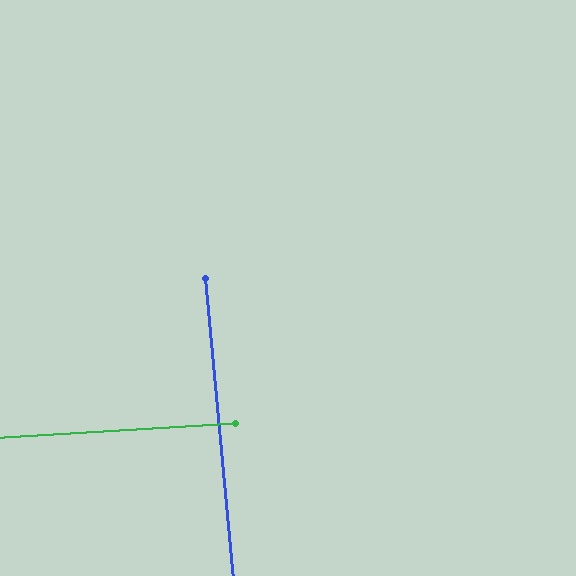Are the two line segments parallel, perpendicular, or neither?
Perpendicular — they meet at approximately 88°.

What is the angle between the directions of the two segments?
Approximately 88 degrees.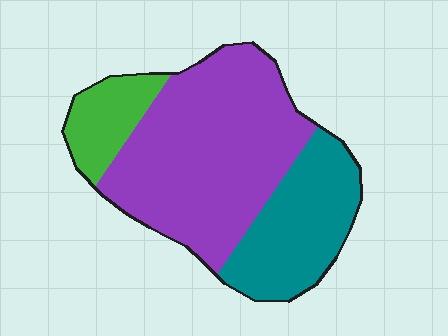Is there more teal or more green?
Teal.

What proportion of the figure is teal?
Teal covers about 30% of the figure.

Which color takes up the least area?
Green, at roughly 15%.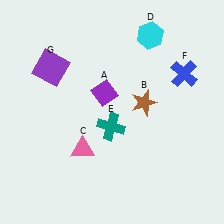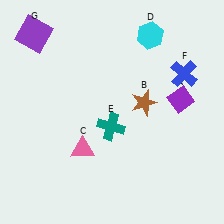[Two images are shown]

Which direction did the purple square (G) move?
The purple square (G) moved up.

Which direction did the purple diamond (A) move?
The purple diamond (A) moved right.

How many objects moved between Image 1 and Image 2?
2 objects moved between the two images.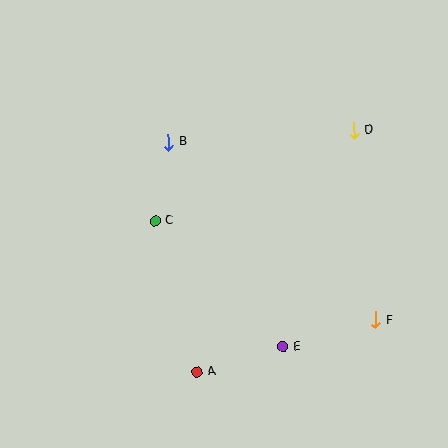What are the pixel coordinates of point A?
Point A is at (197, 372).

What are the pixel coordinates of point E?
Point E is at (283, 347).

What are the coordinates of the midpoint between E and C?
The midpoint between E and C is at (219, 284).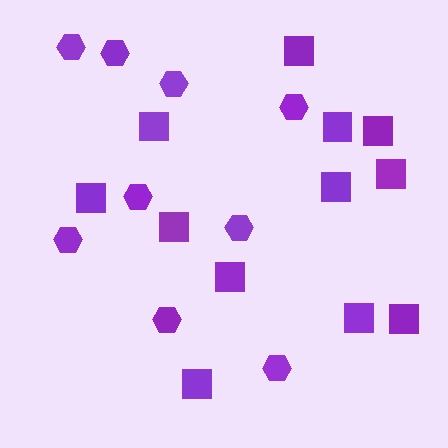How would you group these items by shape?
There are 2 groups: one group of hexagons (9) and one group of squares (12).